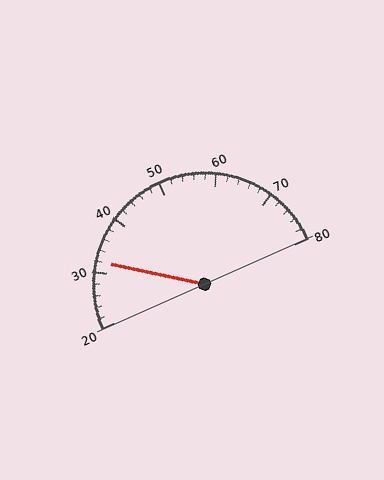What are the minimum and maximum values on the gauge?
The gauge ranges from 20 to 80.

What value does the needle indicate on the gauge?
The needle indicates approximately 32.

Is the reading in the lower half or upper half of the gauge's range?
The reading is in the lower half of the range (20 to 80).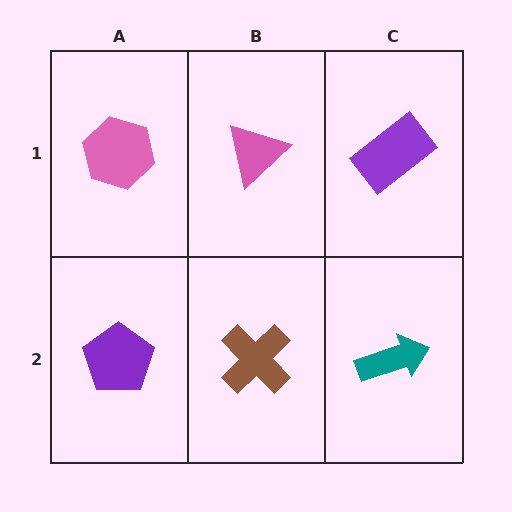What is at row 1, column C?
A purple rectangle.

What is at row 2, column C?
A teal arrow.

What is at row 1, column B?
A pink triangle.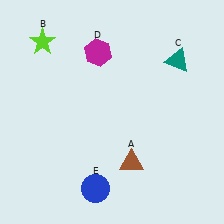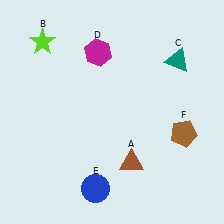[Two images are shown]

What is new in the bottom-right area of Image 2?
A brown pentagon (F) was added in the bottom-right area of Image 2.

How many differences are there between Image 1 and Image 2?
There is 1 difference between the two images.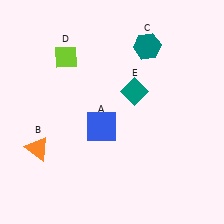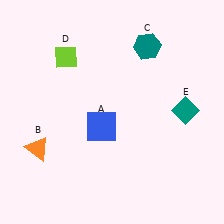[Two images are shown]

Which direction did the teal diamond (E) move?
The teal diamond (E) moved right.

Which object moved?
The teal diamond (E) moved right.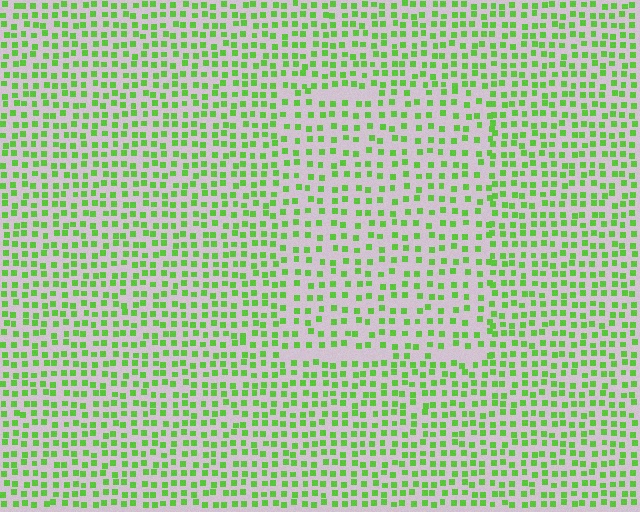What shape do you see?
I see a rectangle.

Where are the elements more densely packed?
The elements are more densely packed outside the rectangle boundary.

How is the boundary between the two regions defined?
The boundary is defined by a change in element density (approximately 1.5x ratio). All elements are the same color, size, and shape.